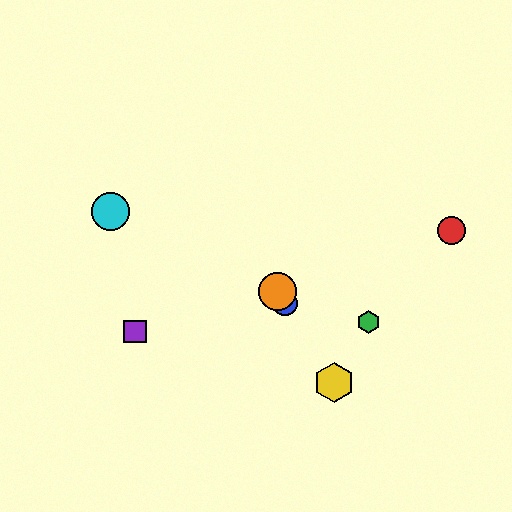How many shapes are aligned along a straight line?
3 shapes (the blue circle, the yellow hexagon, the orange circle) are aligned along a straight line.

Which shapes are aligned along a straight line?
The blue circle, the yellow hexagon, the orange circle are aligned along a straight line.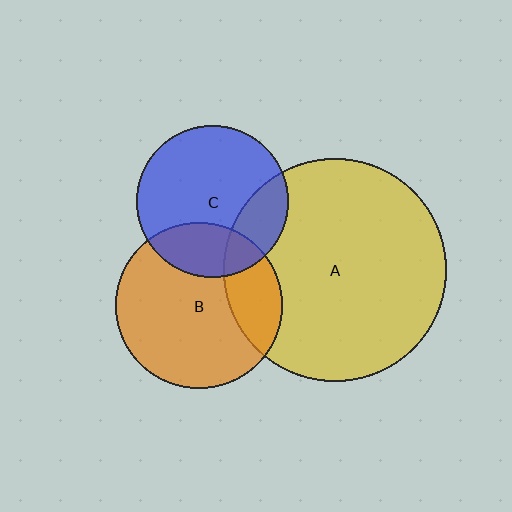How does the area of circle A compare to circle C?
Approximately 2.1 times.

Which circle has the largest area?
Circle A (yellow).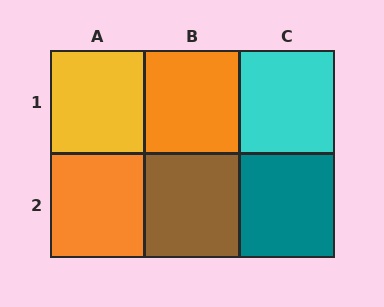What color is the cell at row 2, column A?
Orange.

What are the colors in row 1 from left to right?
Yellow, orange, cyan.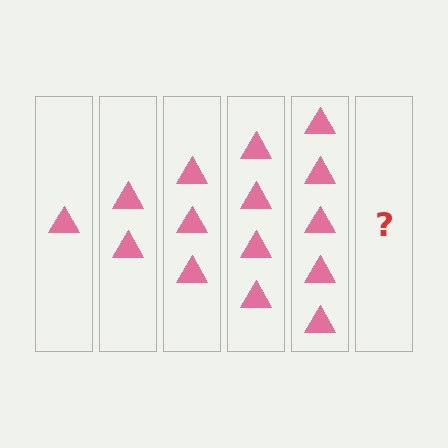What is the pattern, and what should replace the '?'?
The pattern is that each step adds one more triangle. The '?' should be 6 triangles.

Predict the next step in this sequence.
The next step is 6 triangles.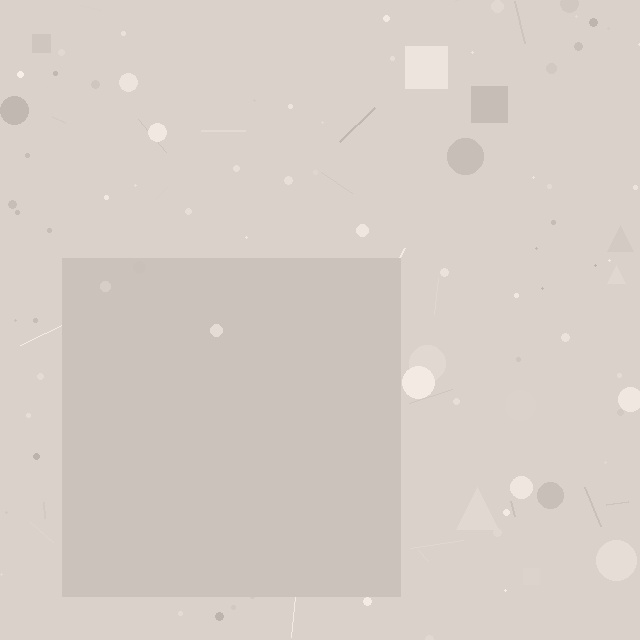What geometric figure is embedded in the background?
A square is embedded in the background.